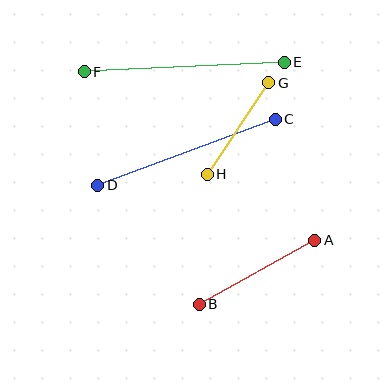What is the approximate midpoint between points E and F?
The midpoint is at approximately (184, 67) pixels.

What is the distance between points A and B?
The distance is approximately 132 pixels.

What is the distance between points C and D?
The distance is approximately 189 pixels.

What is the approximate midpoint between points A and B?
The midpoint is at approximately (257, 272) pixels.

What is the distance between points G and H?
The distance is approximately 110 pixels.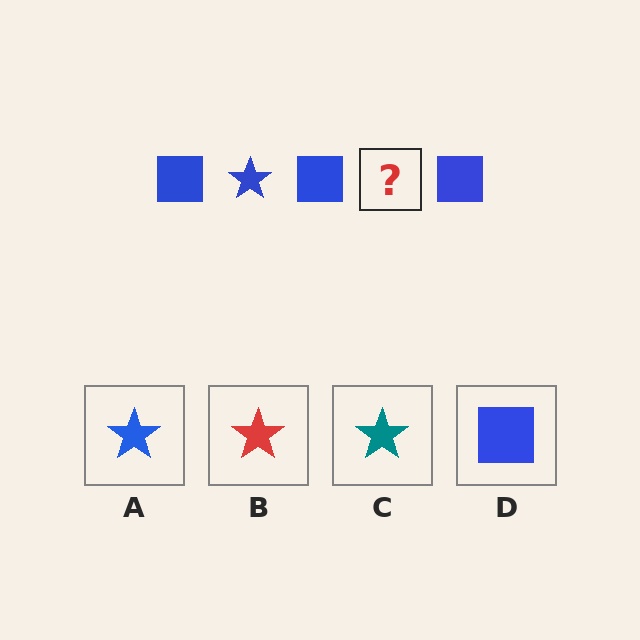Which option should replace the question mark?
Option A.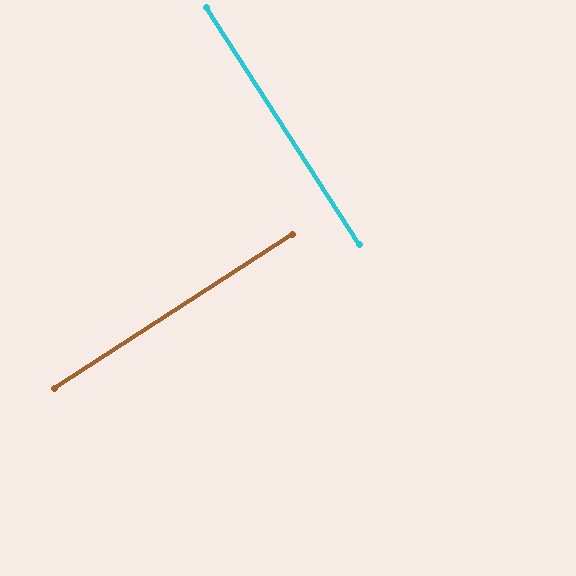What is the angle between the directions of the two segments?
Approximately 90 degrees.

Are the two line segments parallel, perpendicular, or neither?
Perpendicular — they meet at approximately 90°.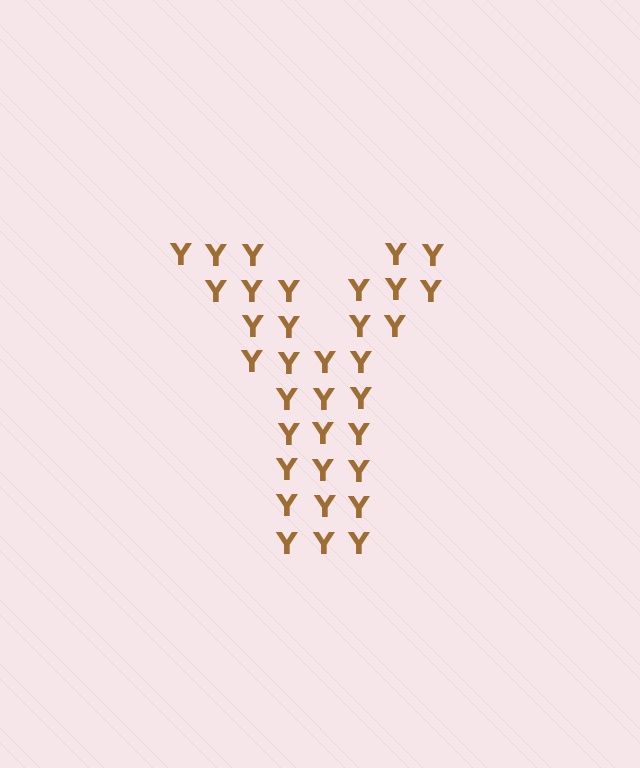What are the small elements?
The small elements are letter Y's.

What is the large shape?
The large shape is the letter Y.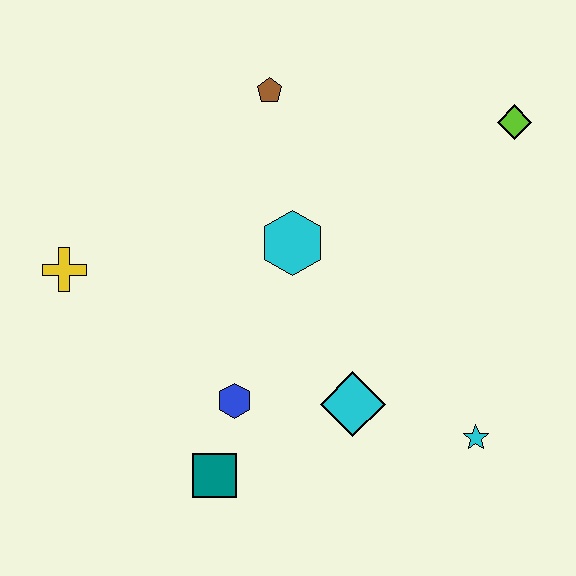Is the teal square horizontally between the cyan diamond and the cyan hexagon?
No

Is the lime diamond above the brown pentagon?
No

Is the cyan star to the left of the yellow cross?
No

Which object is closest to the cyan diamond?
The blue hexagon is closest to the cyan diamond.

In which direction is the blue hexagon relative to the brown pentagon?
The blue hexagon is below the brown pentagon.